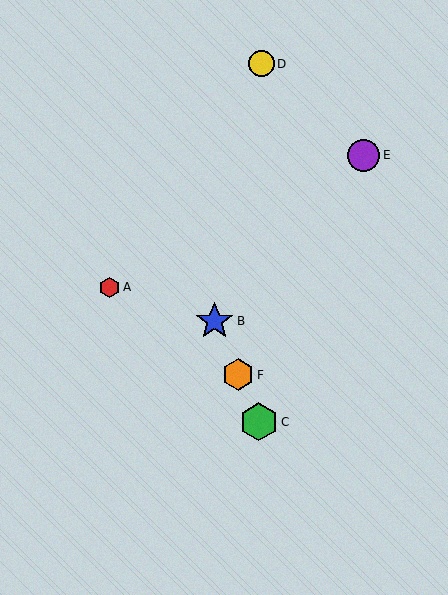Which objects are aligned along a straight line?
Objects B, C, F are aligned along a straight line.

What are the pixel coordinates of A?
Object A is at (110, 287).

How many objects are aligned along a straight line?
3 objects (B, C, F) are aligned along a straight line.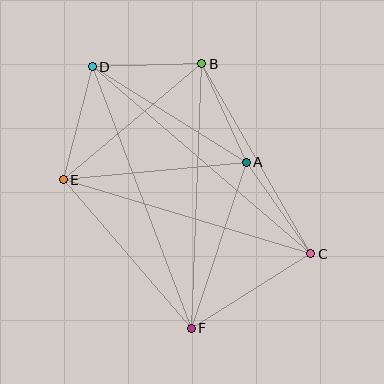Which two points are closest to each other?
Points A and B are closest to each other.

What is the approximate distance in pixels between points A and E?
The distance between A and E is approximately 184 pixels.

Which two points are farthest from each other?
Points C and D are farthest from each other.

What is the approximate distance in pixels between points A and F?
The distance between A and F is approximately 175 pixels.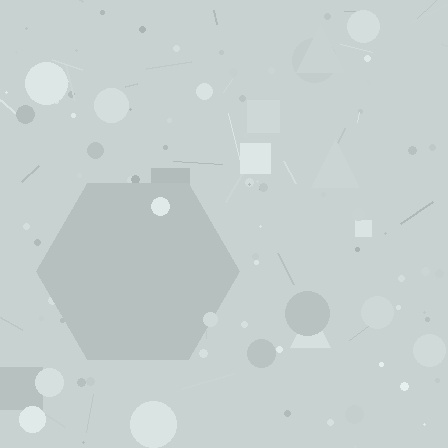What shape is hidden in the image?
A hexagon is hidden in the image.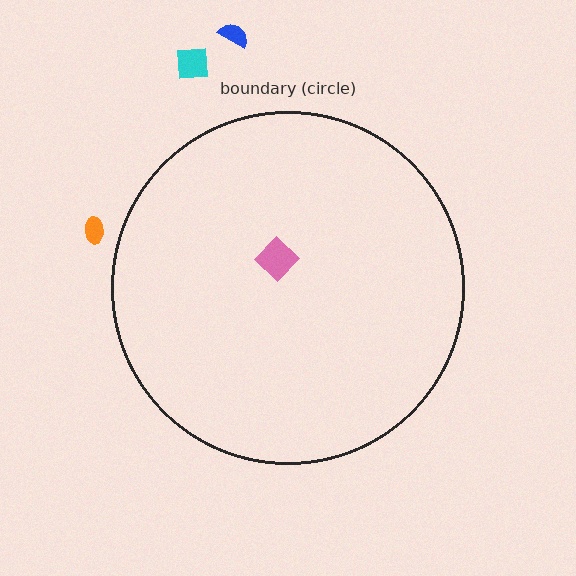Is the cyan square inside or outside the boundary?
Outside.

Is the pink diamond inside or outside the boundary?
Inside.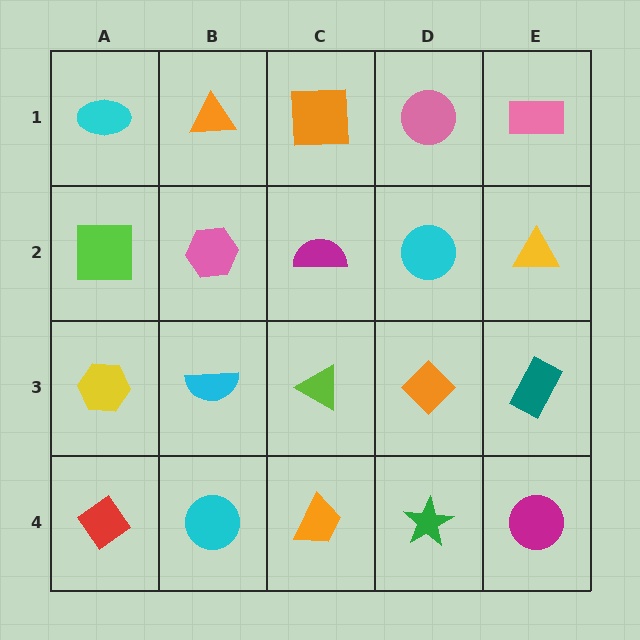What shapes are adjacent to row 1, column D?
A cyan circle (row 2, column D), an orange square (row 1, column C), a pink rectangle (row 1, column E).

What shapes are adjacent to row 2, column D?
A pink circle (row 1, column D), an orange diamond (row 3, column D), a magenta semicircle (row 2, column C), a yellow triangle (row 2, column E).